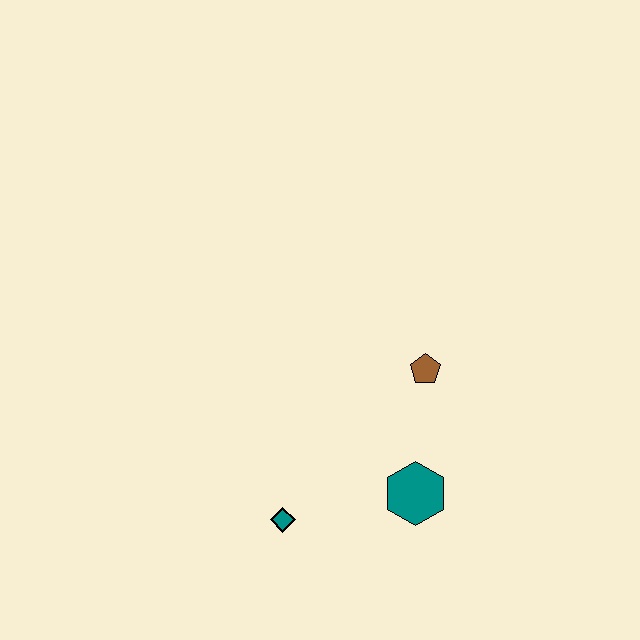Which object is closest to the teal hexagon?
The brown pentagon is closest to the teal hexagon.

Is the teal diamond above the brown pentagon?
No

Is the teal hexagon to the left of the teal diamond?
No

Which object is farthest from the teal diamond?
The brown pentagon is farthest from the teal diamond.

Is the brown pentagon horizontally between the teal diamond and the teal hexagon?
No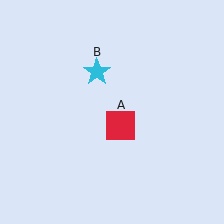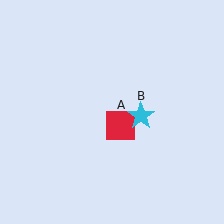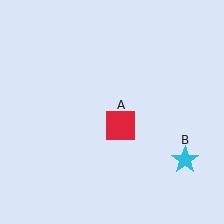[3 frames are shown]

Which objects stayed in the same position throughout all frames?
Red square (object A) remained stationary.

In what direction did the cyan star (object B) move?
The cyan star (object B) moved down and to the right.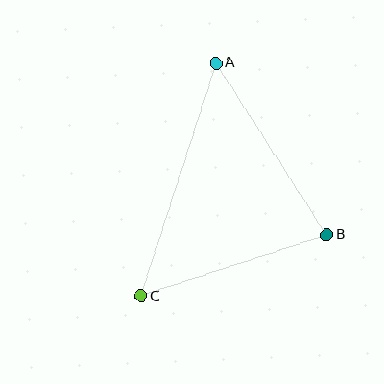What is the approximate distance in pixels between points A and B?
The distance between A and B is approximately 204 pixels.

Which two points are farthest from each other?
Points A and C are farthest from each other.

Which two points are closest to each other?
Points B and C are closest to each other.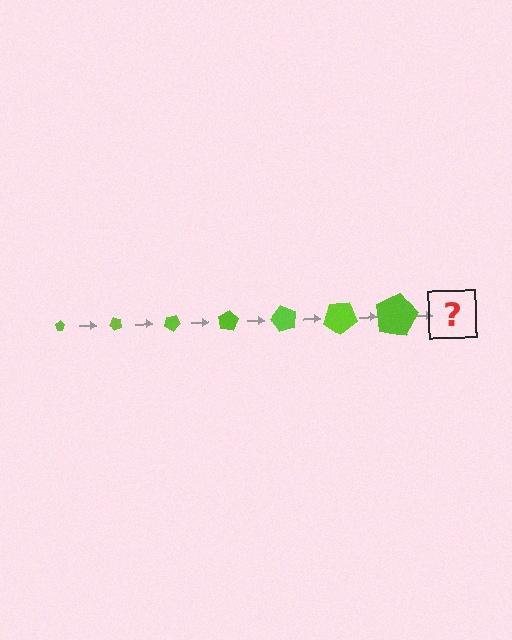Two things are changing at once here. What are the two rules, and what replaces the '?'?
The two rules are that the pentagon grows larger each step and it rotates 50 degrees each step. The '?' should be a pentagon, larger than the previous one and rotated 350 degrees from the start.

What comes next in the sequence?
The next element should be a pentagon, larger than the previous one and rotated 350 degrees from the start.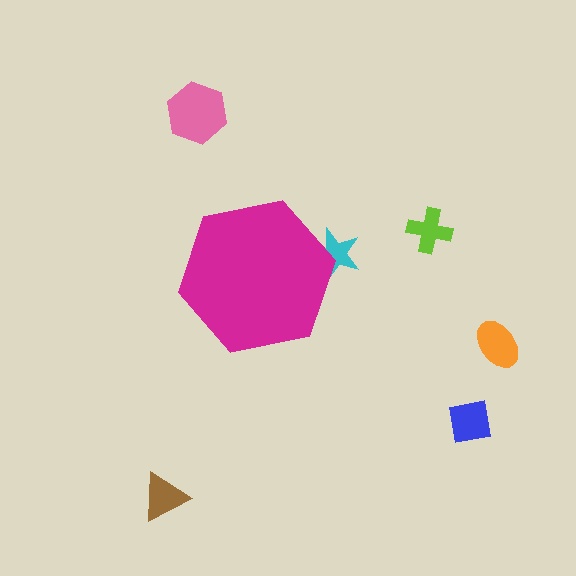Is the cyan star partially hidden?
Yes, the cyan star is partially hidden behind the magenta hexagon.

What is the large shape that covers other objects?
A magenta hexagon.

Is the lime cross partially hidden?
No, the lime cross is fully visible.